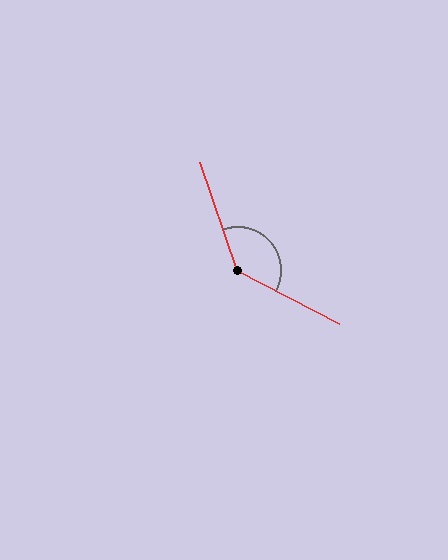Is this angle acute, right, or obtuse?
It is obtuse.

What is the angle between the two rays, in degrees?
Approximately 137 degrees.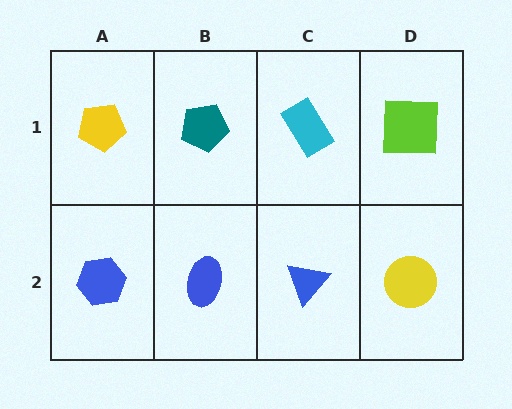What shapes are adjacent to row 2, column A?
A yellow pentagon (row 1, column A), a blue ellipse (row 2, column B).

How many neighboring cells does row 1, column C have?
3.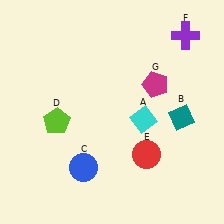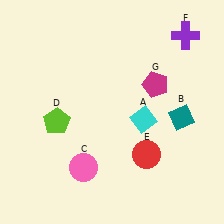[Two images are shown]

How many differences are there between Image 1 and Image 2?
There is 1 difference between the two images.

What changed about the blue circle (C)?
In Image 1, C is blue. In Image 2, it changed to pink.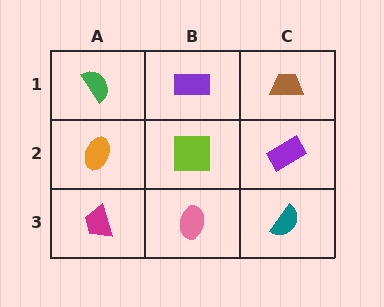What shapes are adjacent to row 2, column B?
A purple rectangle (row 1, column B), a pink ellipse (row 3, column B), an orange ellipse (row 2, column A), a purple rectangle (row 2, column C).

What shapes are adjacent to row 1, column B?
A lime square (row 2, column B), a green semicircle (row 1, column A), a brown trapezoid (row 1, column C).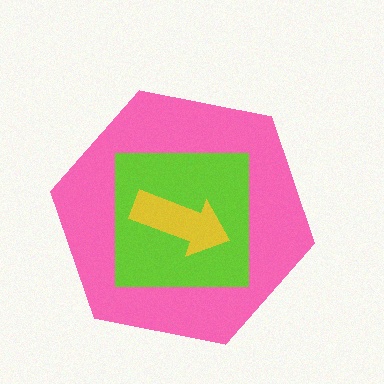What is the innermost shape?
The yellow arrow.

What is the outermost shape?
The pink hexagon.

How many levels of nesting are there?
3.